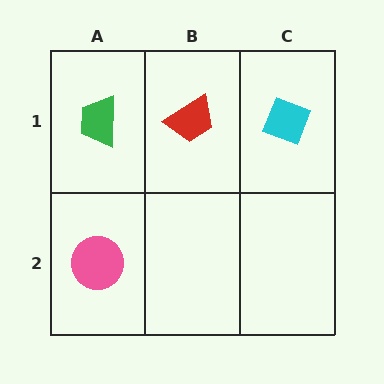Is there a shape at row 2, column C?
No, that cell is empty.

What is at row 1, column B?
A red trapezoid.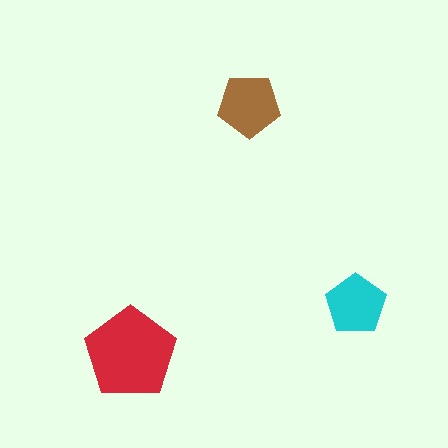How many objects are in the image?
There are 3 objects in the image.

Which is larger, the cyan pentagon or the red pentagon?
The red one.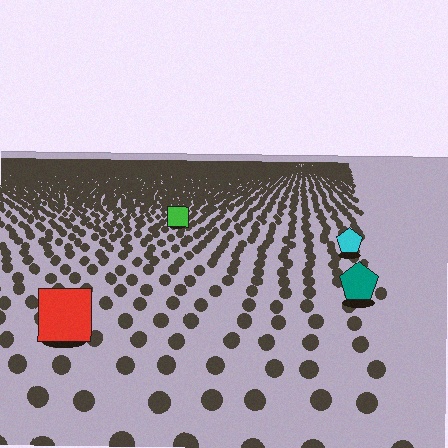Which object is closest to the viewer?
The red square is closest. The texture marks near it are larger and more spread out.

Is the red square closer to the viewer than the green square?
Yes. The red square is closer — you can tell from the texture gradient: the ground texture is coarser near it.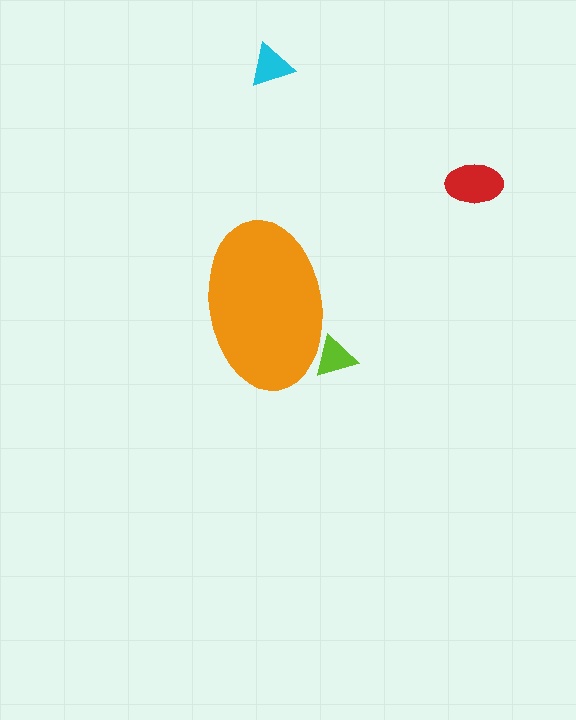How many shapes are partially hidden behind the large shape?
1 shape is partially hidden.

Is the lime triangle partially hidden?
Yes, the lime triangle is partially hidden behind the orange ellipse.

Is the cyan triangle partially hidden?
No, the cyan triangle is fully visible.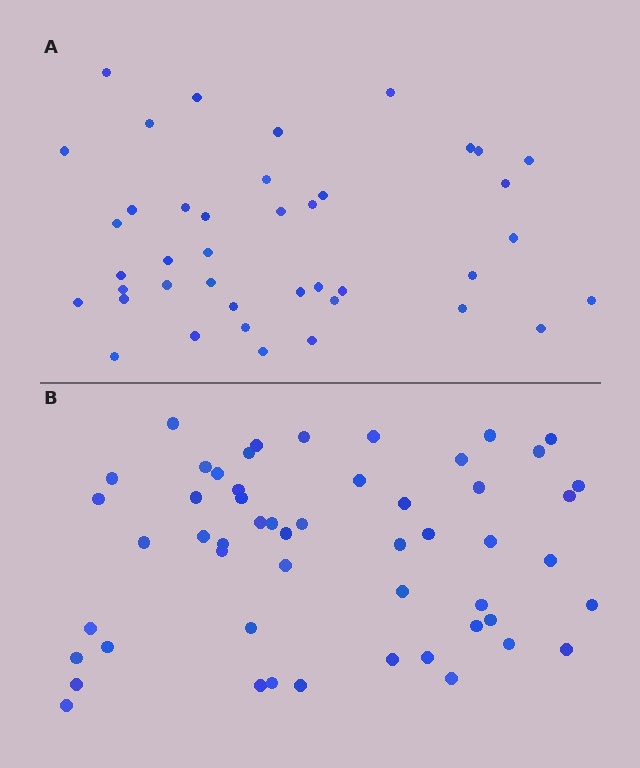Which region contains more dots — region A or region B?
Region B (the bottom region) has more dots.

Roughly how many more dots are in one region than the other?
Region B has roughly 12 or so more dots than region A.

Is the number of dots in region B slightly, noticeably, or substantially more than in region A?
Region B has noticeably more, but not dramatically so. The ratio is roughly 1.3 to 1.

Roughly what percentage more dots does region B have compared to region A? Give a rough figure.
About 30% more.